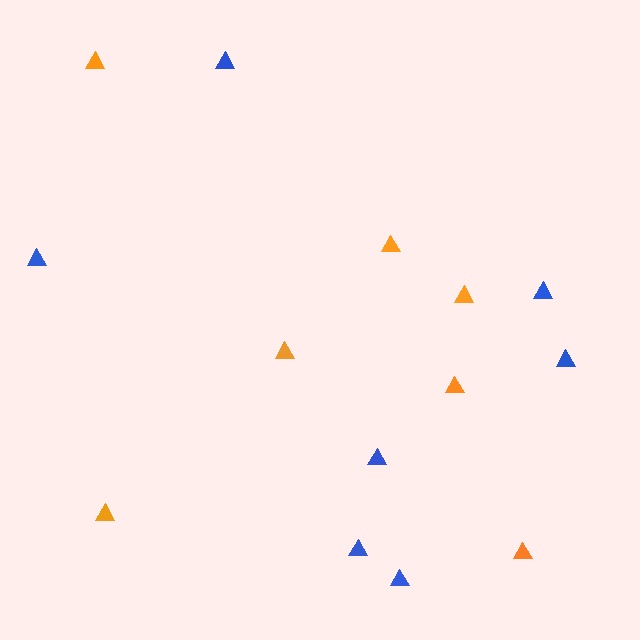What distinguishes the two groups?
There are 2 groups: one group of blue triangles (7) and one group of orange triangles (7).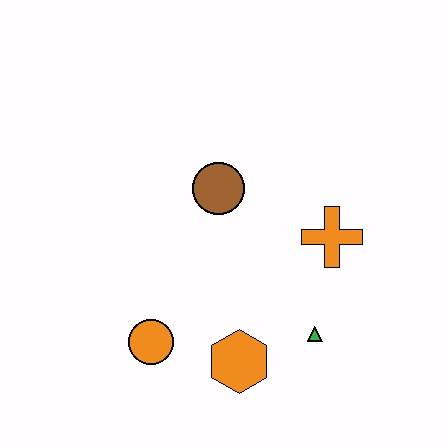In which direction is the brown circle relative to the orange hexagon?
The brown circle is above the orange hexagon.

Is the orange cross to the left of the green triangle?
No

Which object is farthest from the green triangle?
The brown circle is farthest from the green triangle.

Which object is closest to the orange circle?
The orange hexagon is closest to the orange circle.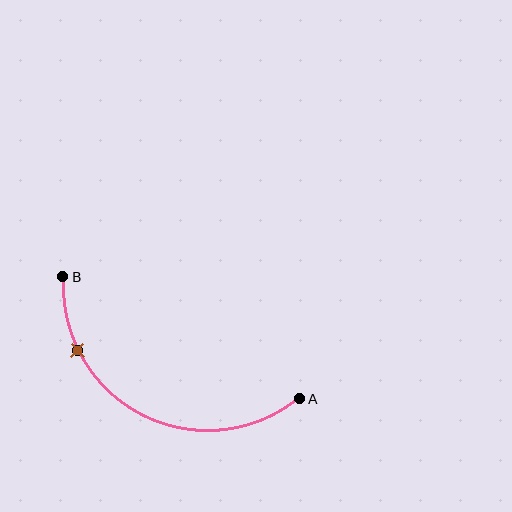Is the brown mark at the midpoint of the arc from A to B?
No. The brown mark lies on the arc but is closer to endpoint B. The arc midpoint would be at the point on the curve equidistant along the arc from both A and B.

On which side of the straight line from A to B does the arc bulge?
The arc bulges below the straight line connecting A and B.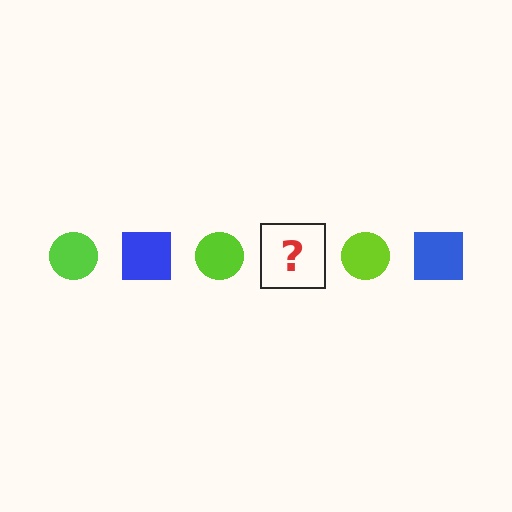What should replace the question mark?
The question mark should be replaced with a blue square.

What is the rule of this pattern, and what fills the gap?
The rule is that the pattern alternates between lime circle and blue square. The gap should be filled with a blue square.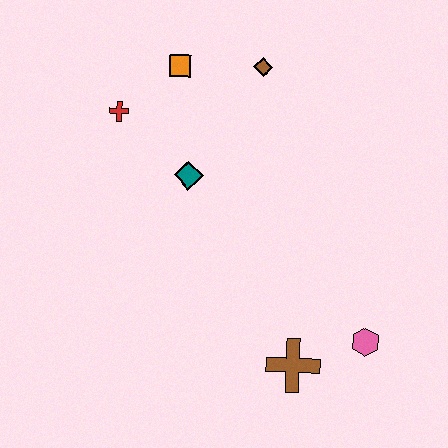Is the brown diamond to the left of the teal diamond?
No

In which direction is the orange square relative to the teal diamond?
The orange square is above the teal diamond.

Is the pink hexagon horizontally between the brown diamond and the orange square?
No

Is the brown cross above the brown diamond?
No